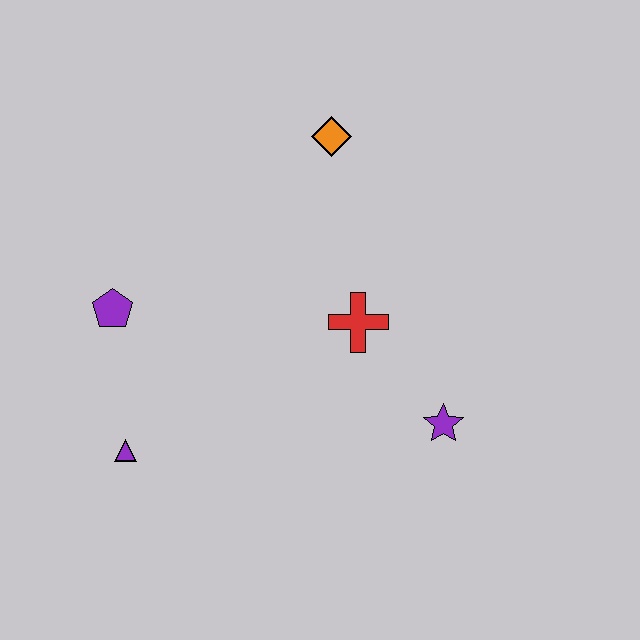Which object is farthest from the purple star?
The purple pentagon is farthest from the purple star.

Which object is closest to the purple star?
The red cross is closest to the purple star.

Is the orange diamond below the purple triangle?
No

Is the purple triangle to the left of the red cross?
Yes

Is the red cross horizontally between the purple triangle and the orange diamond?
No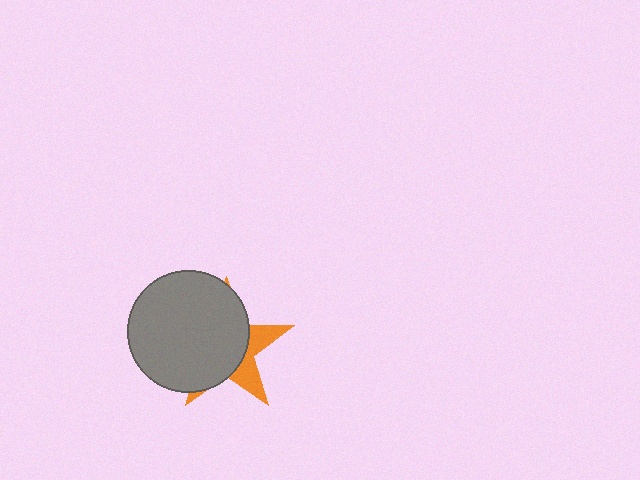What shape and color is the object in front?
The object in front is a gray circle.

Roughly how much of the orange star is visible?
A small part of it is visible (roughly 30%).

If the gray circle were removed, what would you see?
You would see the complete orange star.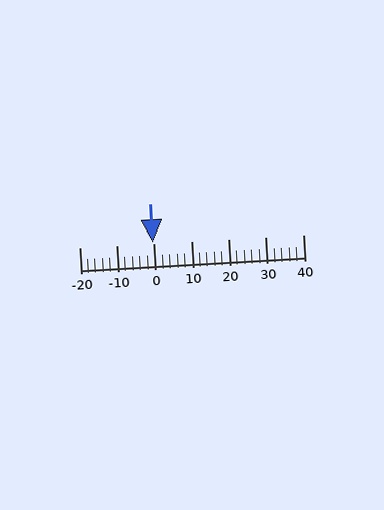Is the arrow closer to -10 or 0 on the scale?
The arrow is closer to 0.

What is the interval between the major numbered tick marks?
The major tick marks are spaced 10 units apart.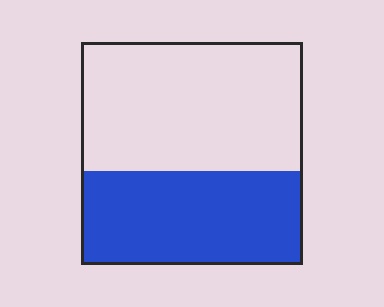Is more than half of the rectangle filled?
No.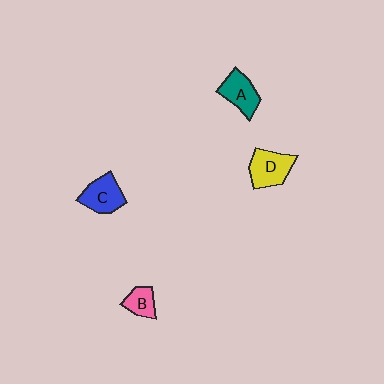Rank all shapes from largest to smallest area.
From largest to smallest: D (yellow), C (blue), A (teal), B (pink).